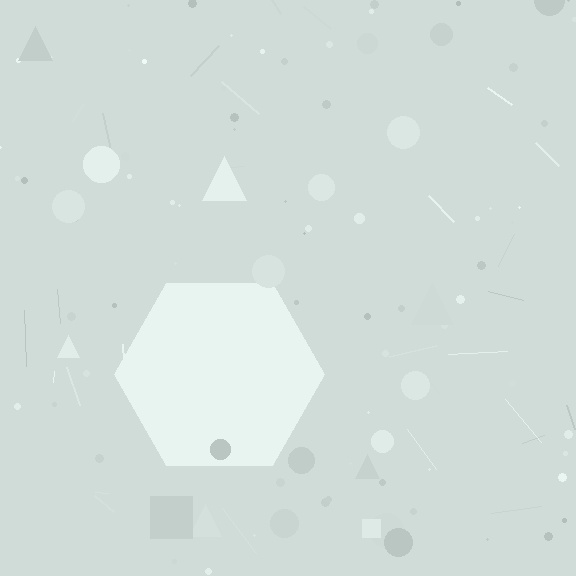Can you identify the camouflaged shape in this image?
The camouflaged shape is a hexagon.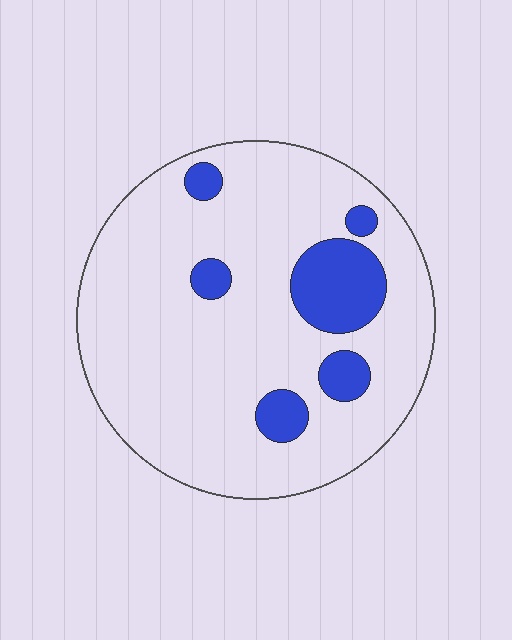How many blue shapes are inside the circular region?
6.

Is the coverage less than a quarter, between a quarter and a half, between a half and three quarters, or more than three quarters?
Less than a quarter.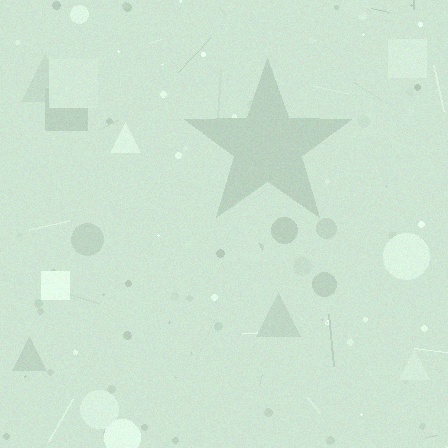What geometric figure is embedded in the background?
A star is embedded in the background.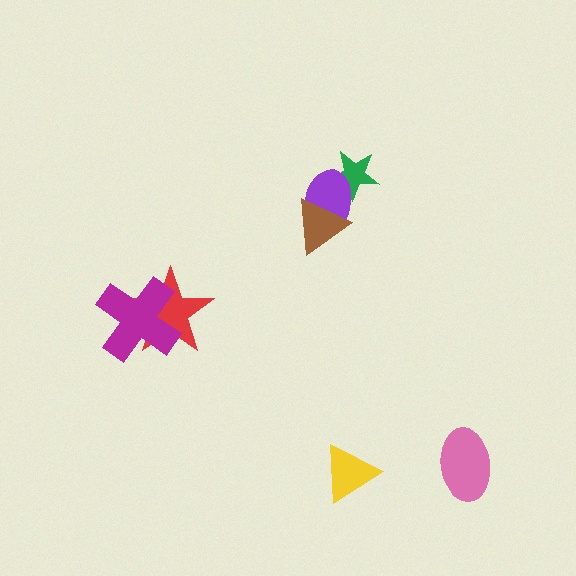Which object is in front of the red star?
The magenta cross is in front of the red star.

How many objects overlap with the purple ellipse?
2 objects overlap with the purple ellipse.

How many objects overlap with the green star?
1 object overlaps with the green star.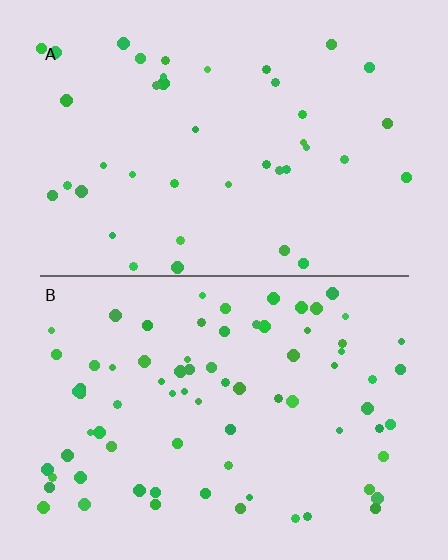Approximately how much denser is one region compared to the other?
Approximately 1.9× — region B over region A.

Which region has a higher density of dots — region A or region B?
B (the bottom).